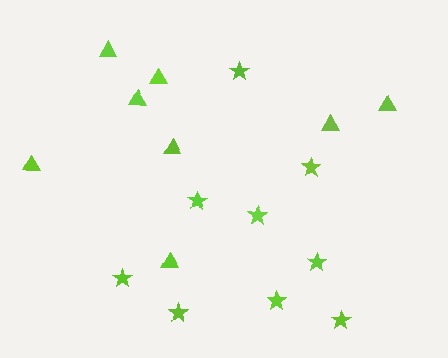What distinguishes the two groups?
There are 2 groups: one group of triangles (8) and one group of stars (9).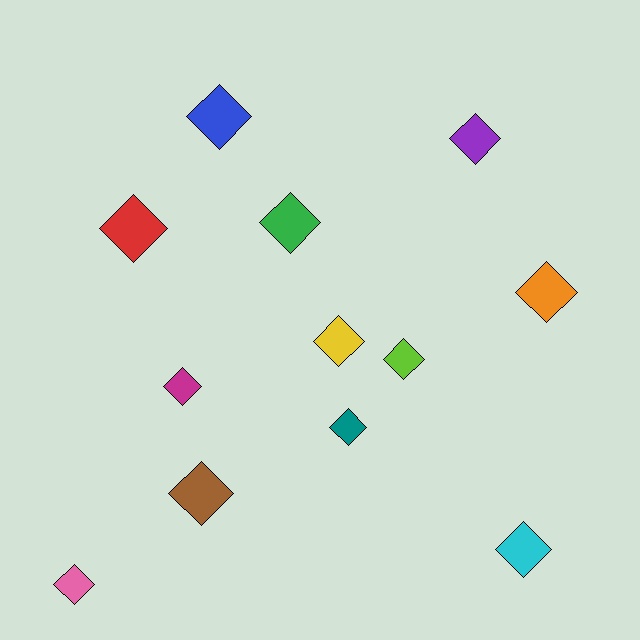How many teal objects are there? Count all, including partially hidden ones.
There is 1 teal object.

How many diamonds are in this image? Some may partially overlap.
There are 12 diamonds.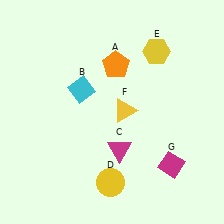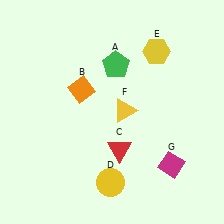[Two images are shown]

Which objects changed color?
A changed from orange to green. B changed from cyan to orange. C changed from magenta to red.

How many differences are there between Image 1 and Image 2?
There are 3 differences between the two images.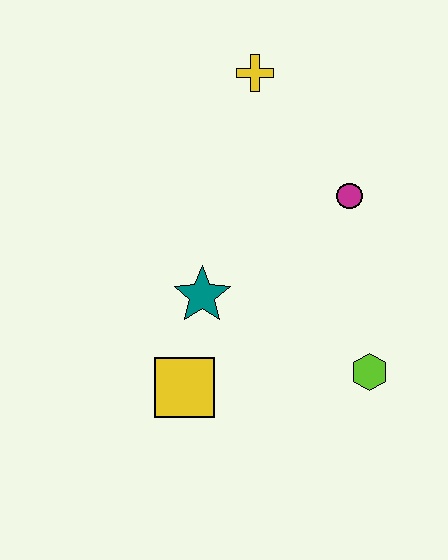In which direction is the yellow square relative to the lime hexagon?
The yellow square is to the left of the lime hexagon.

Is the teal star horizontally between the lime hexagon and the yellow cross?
No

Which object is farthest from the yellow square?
The yellow cross is farthest from the yellow square.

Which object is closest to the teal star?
The yellow square is closest to the teal star.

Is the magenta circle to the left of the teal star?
No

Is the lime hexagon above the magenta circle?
No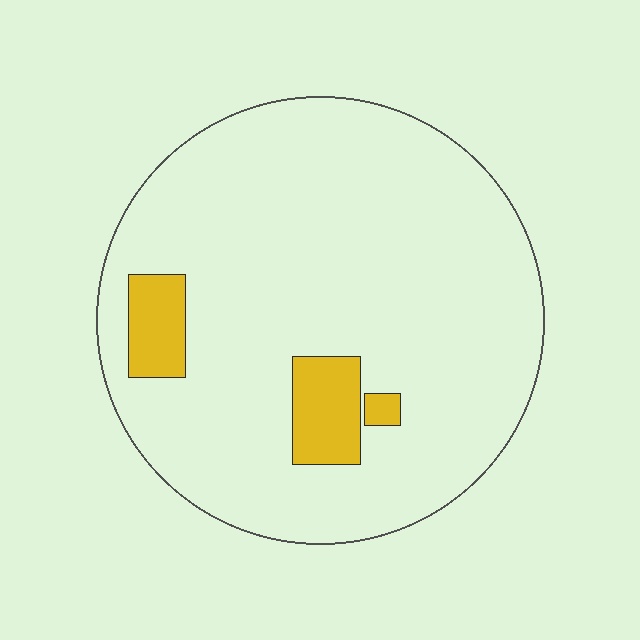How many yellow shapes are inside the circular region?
3.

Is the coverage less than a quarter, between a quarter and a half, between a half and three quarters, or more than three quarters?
Less than a quarter.